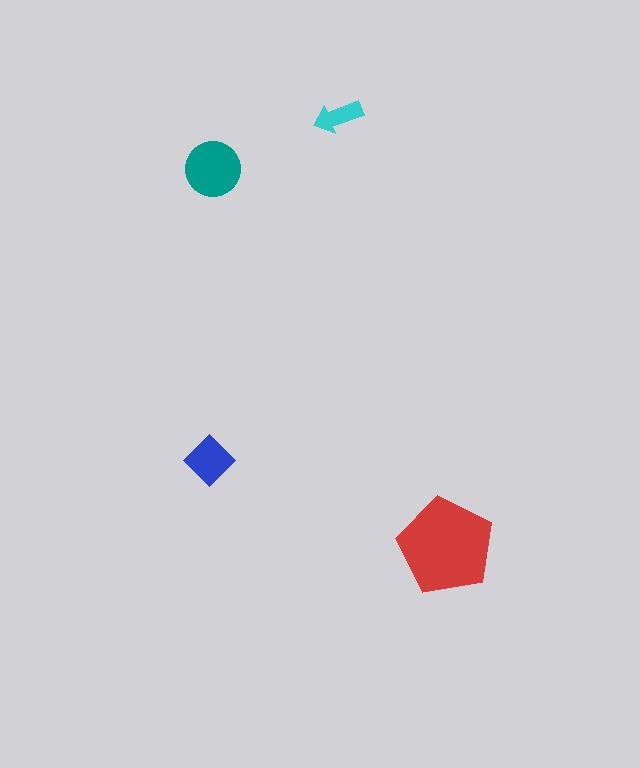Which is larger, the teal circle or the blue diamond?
The teal circle.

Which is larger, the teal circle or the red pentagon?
The red pentagon.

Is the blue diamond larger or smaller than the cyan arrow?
Larger.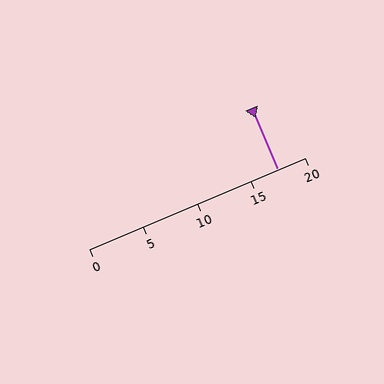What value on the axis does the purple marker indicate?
The marker indicates approximately 17.5.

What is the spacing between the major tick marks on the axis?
The major ticks are spaced 5 apart.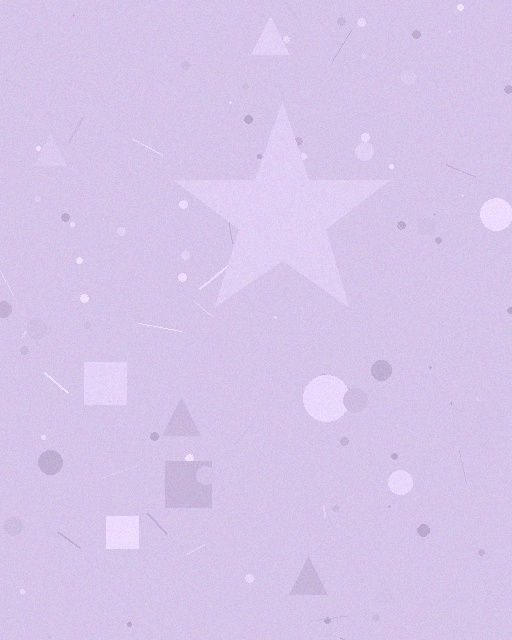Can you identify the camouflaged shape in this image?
The camouflaged shape is a star.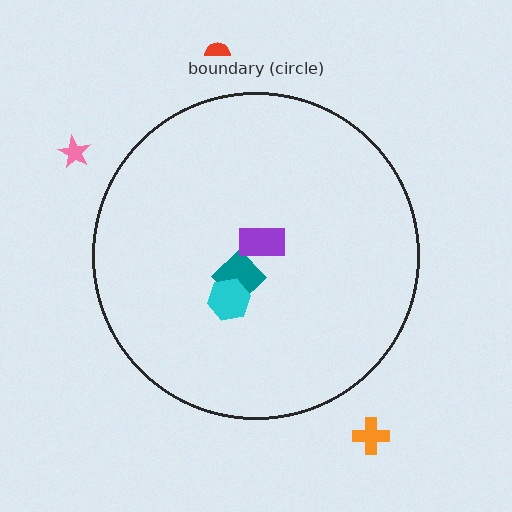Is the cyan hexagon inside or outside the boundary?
Inside.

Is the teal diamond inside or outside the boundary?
Inside.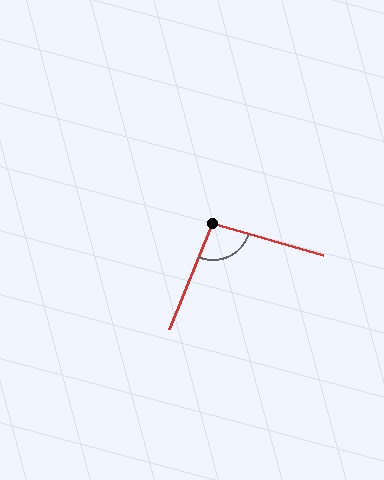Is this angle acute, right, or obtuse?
It is obtuse.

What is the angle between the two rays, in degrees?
Approximately 96 degrees.